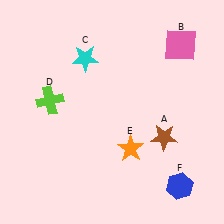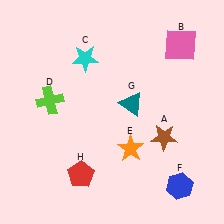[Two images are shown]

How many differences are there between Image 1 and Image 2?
There are 2 differences between the two images.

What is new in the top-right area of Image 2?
A teal triangle (G) was added in the top-right area of Image 2.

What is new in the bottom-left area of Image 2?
A red pentagon (H) was added in the bottom-left area of Image 2.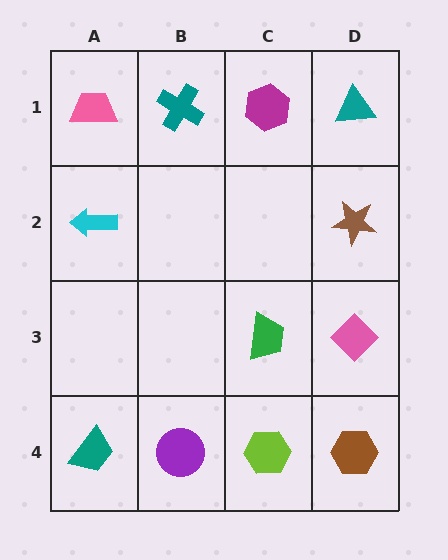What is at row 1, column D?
A teal triangle.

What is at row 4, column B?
A purple circle.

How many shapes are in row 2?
2 shapes.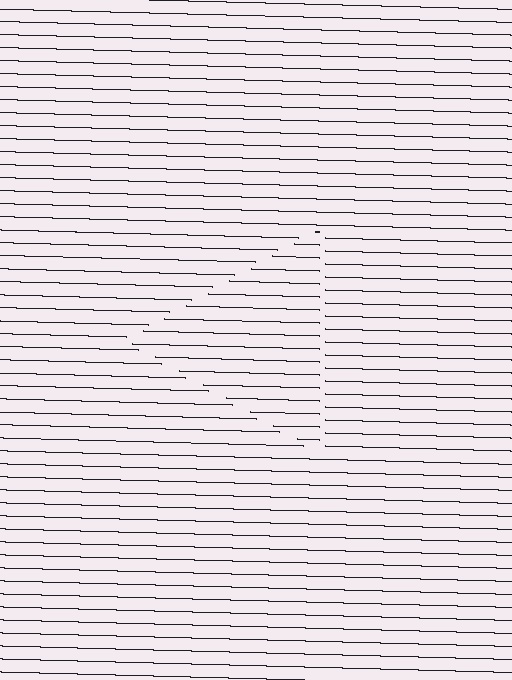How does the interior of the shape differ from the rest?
The interior of the shape contains the same grating, shifted by half a period — the contour is defined by the phase discontinuity where line-ends from the inner and outer gratings abut.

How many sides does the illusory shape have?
3 sides — the line-ends trace a triangle.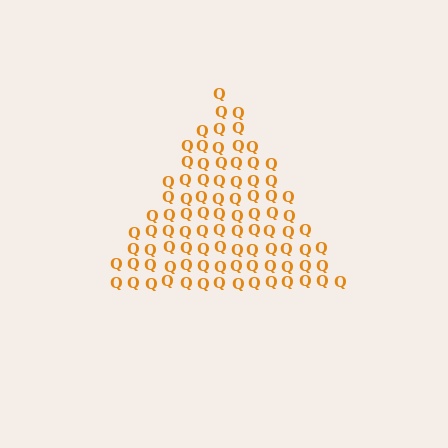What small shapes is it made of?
It is made of small letter Q's.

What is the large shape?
The large shape is a triangle.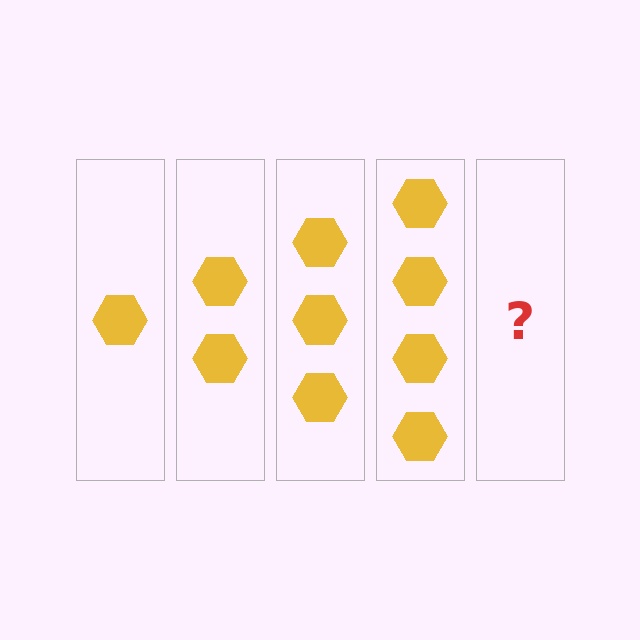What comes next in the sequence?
The next element should be 5 hexagons.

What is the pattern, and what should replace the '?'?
The pattern is that each step adds one more hexagon. The '?' should be 5 hexagons.